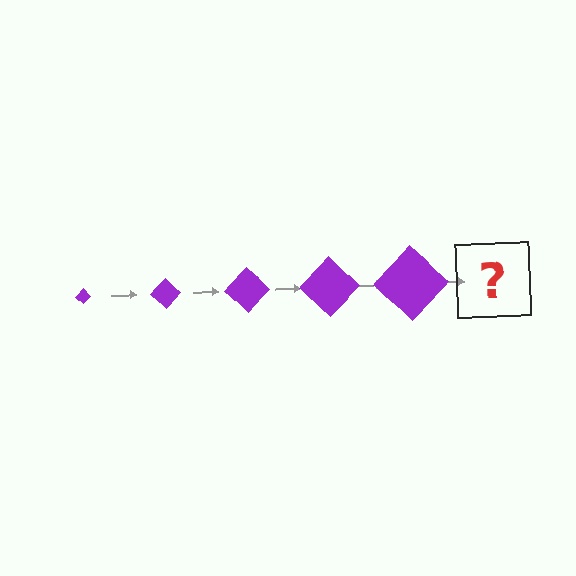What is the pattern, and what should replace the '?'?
The pattern is that the diamond gets progressively larger each step. The '?' should be a purple diamond, larger than the previous one.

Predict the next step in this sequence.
The next step is a purple diamond, larger than the previous one.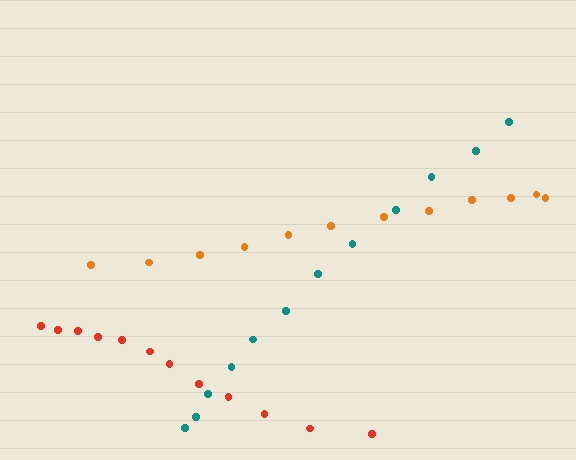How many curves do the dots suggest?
There are 3 distinct paths.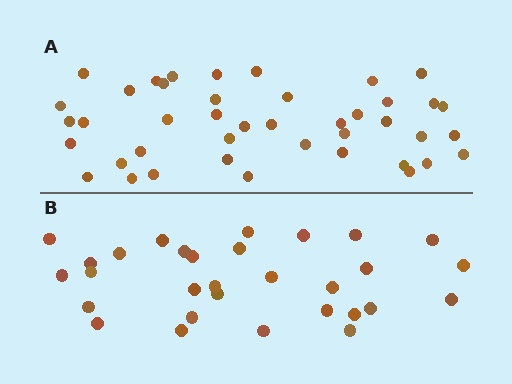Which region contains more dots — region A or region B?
Region A (the top region) has more dots.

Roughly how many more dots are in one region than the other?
Region A has roughly 12 or so more dots than region B.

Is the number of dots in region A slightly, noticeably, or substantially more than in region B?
Region A has noticeably more, but not dramatically so. The ratio is roughly 1.4 to 1.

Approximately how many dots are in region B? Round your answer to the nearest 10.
About 30 dots.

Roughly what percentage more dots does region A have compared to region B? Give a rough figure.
About 40% more.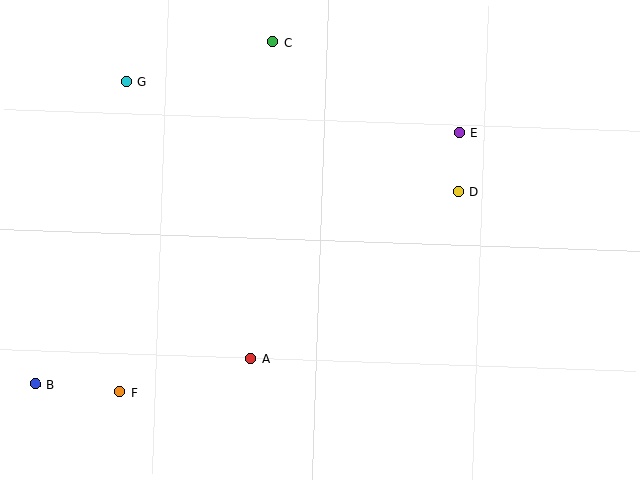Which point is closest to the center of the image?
Point A at (251, 358) is closest to the center.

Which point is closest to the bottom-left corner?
Point B is closest to the bottom-left corner.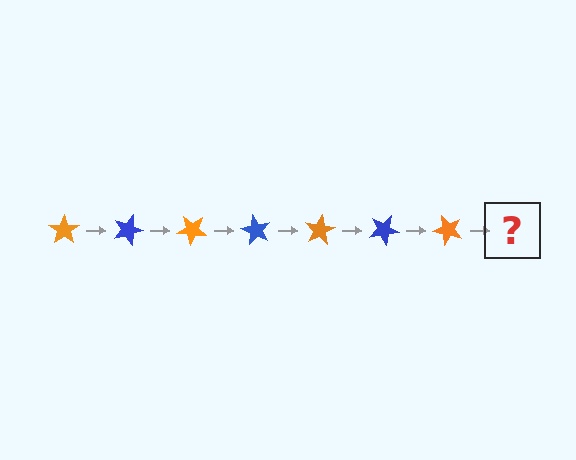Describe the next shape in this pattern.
It should be a blue star, rotated 140 degrees from the start.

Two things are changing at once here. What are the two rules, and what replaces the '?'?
The two rules are that it rotates 20 degrees each step and the color cycles through orange and blue. The '?' should be a blue star, rotated 140 degrees from the start.